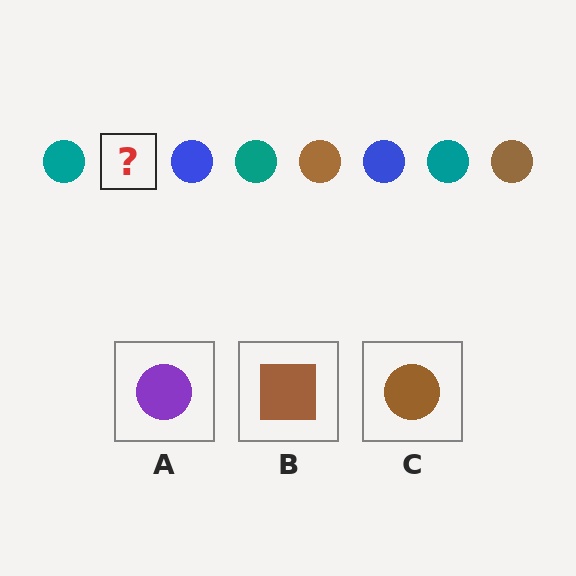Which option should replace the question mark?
Option C.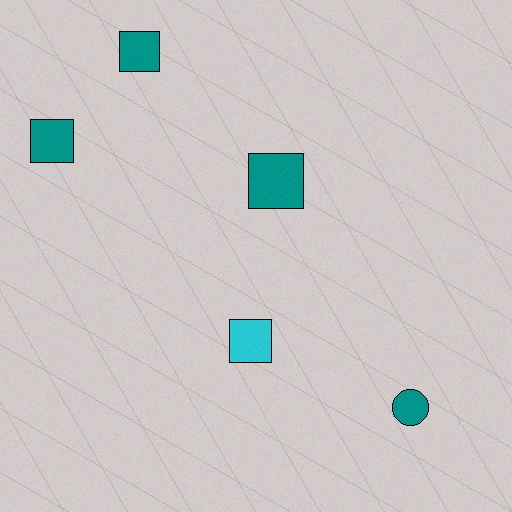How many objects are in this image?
There are 5 objects.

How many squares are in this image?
There are 4 squares.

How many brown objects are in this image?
There are no brown objects.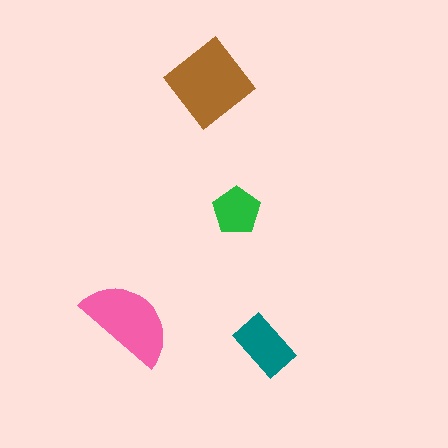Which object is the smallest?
The green pentagon.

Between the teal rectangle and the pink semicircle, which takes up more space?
The pink semicircle.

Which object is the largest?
The brown diamond.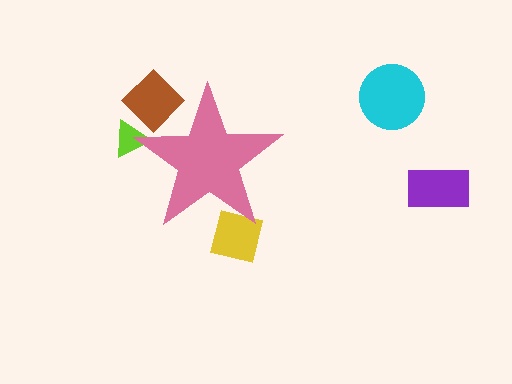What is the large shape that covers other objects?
A pink star.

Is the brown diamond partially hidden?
Yes, the brown diamond is partially hidden behind the pink star.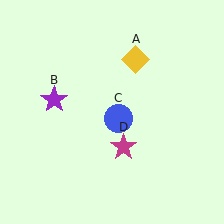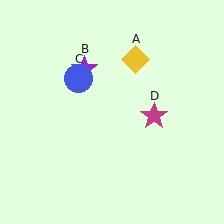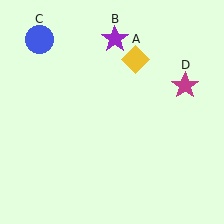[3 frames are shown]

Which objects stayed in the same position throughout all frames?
Yellow diamond (object A) remained stationary.